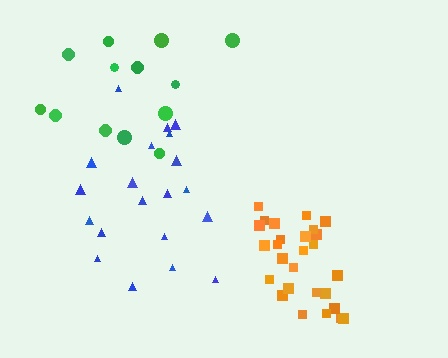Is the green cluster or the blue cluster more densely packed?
Blue.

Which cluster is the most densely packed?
Orange.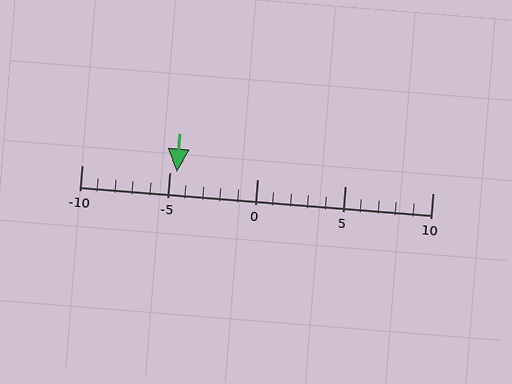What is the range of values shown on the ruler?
The ruler shows values from -10 to 10.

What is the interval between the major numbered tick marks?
The major tick marks are spaced 5 units apart.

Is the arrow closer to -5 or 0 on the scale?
The arrow is closer to -5.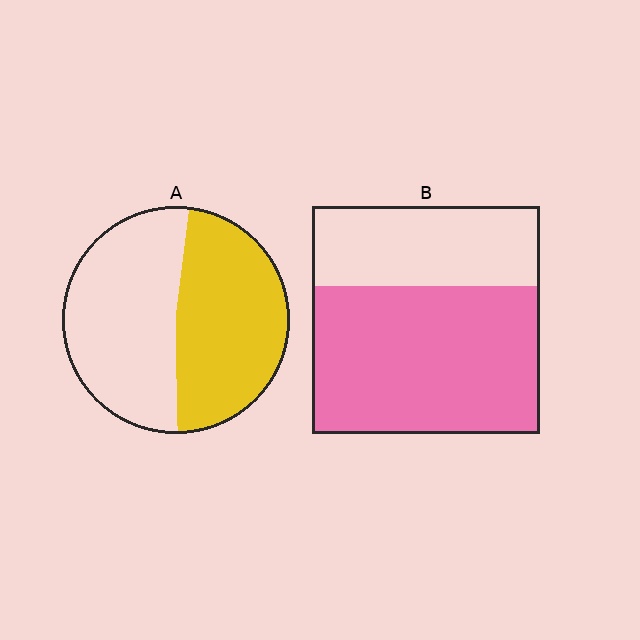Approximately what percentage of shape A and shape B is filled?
A is approximately 50% and B is approximately 65%.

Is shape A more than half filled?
Roughly half.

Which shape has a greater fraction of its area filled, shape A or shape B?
Shape B.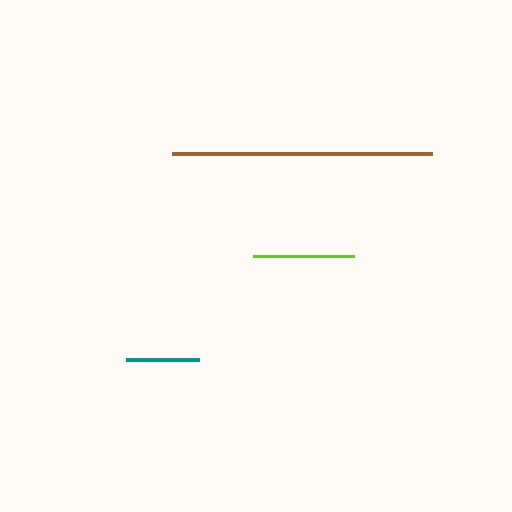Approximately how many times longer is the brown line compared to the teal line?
The brown line is approximately 3.5 times the length of the teal line.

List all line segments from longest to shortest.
From longest to shortest: brown, lime, teal.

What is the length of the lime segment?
The lime segment is approximately 101 pixels long.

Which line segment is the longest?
The brown line is the longest at approximately 259 pixels.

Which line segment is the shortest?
The teal line is the shortest at approximately 73 pixels.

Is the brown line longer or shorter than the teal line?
The brown line is longer than the teal line.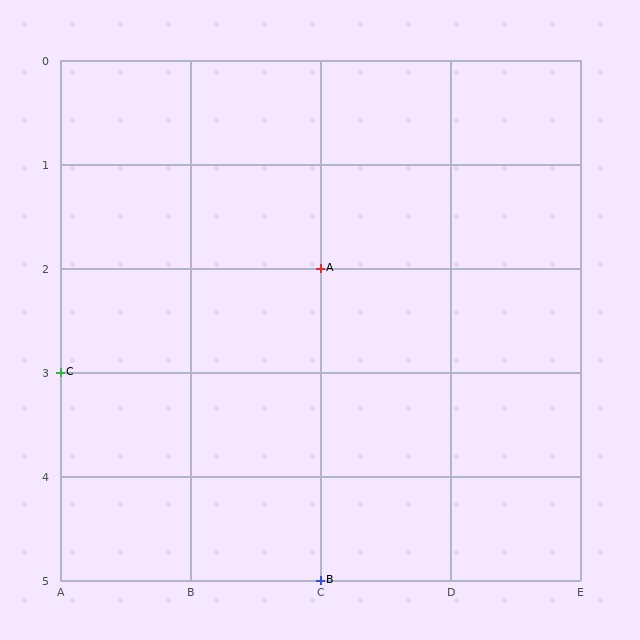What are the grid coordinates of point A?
Point A is at grid coordinates (C, 2).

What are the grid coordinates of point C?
Point C is at grid coordinates (A, 3).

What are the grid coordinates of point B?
Point B is at grid coordinates (C, 5).